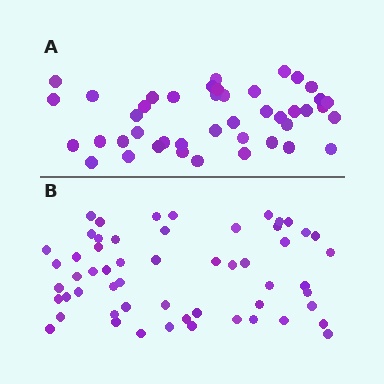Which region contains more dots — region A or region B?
Region B (the bottom region) has more dots.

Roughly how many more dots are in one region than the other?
Region B has approximately 15 more dots than region A.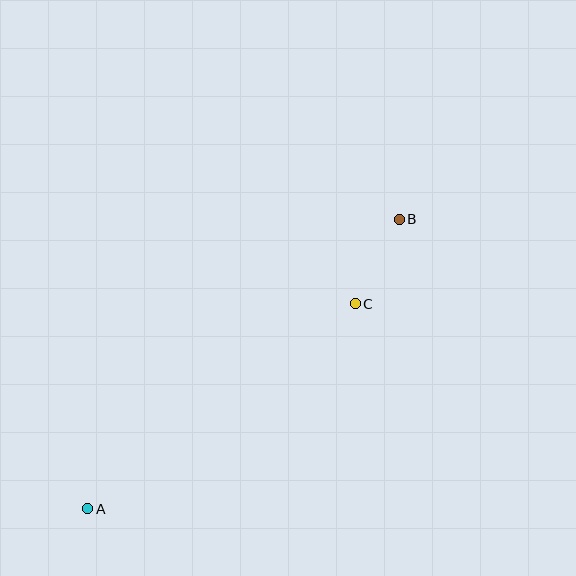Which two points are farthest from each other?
Points A and B are farthest from each other.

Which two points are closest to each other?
Points B and C are closest to each other.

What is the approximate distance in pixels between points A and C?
The distance between A and C is approximately 337 pixels.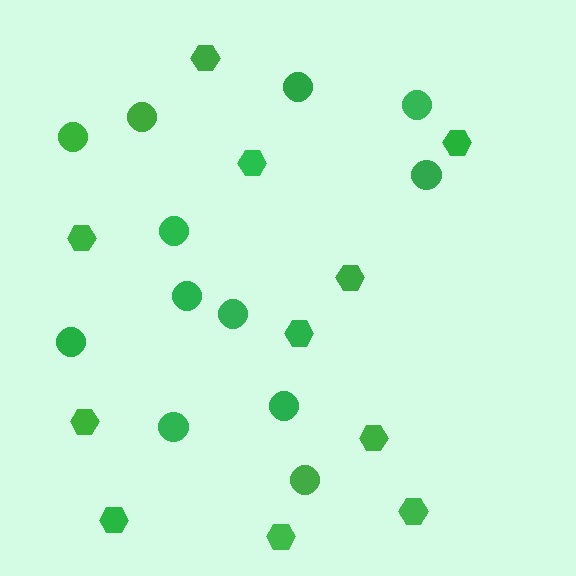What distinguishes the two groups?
There are 2 groups: one group of circles (12) and one group of hexagons (11).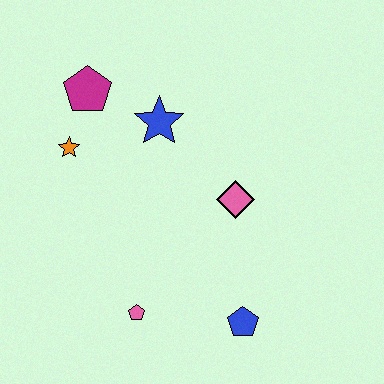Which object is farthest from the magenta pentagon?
The blue pentagon is farthest from the magenta pentagon.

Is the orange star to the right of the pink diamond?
No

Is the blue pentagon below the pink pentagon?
Yes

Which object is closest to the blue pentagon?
The pink pentagon is closest to the blue pentagon.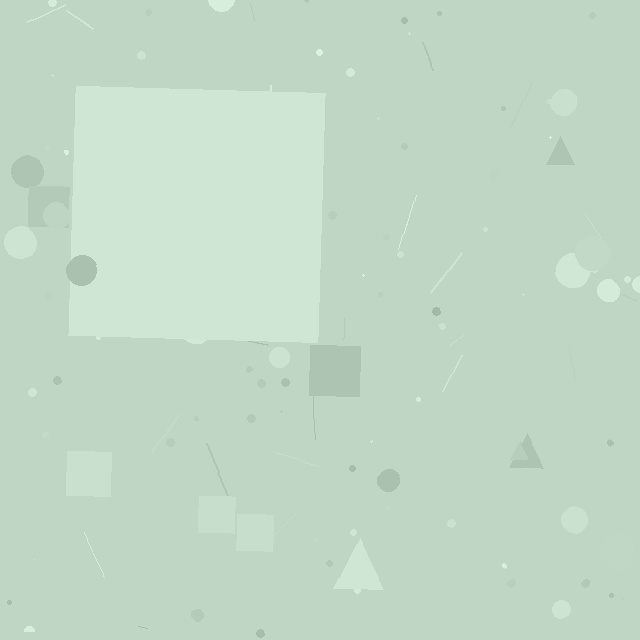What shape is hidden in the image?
A square is hidden in the image.